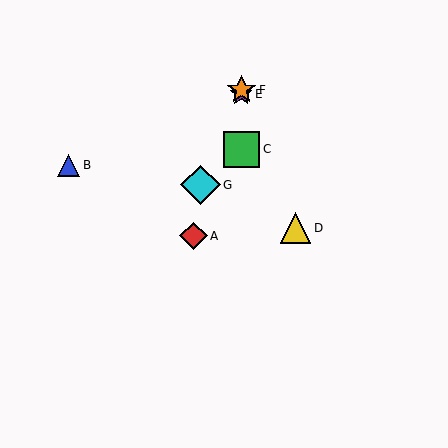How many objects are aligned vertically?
3 objects (C, E, F) are aligned vertically.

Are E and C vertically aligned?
Yes, both are at x≈241.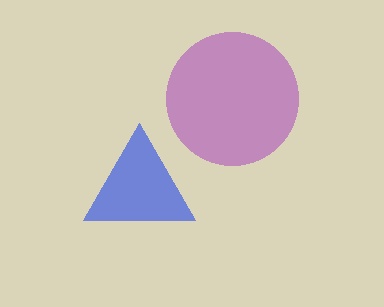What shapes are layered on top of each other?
The layered shapes are: a blue triangle, a purple circle.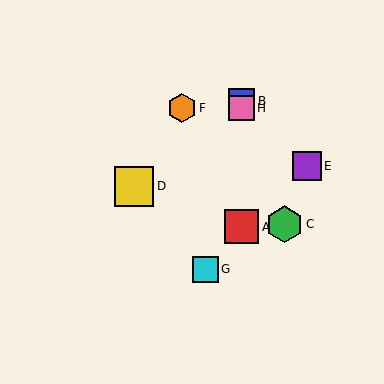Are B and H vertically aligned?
Yes, both are at x≈242.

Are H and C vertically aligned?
No, H is at x≈242 and C is at x≈285.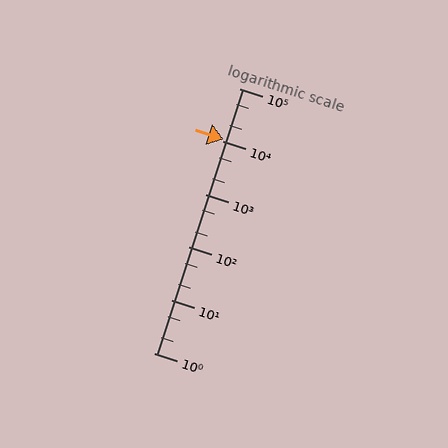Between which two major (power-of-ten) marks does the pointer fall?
The pointer is between 10000 and 100000.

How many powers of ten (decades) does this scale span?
The scale spans 5 decades, from 1 to 100000.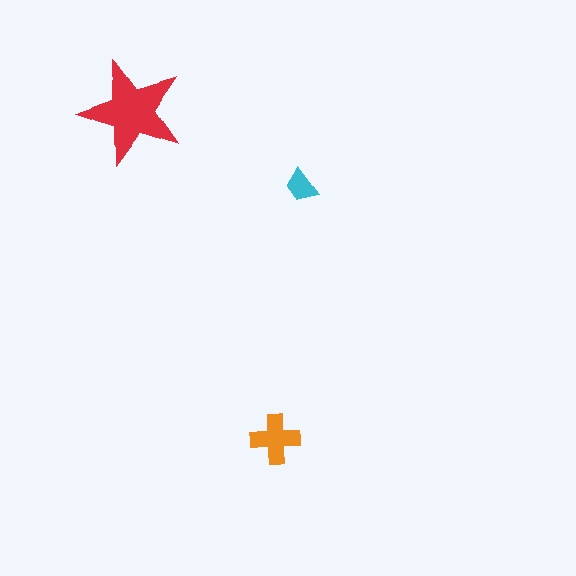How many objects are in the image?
There are 3 objects in the image.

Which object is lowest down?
The orange cross is bottommost.